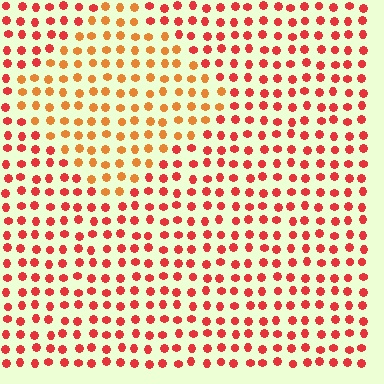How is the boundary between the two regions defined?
The boundary is defined purely by a slight shift in hue (about 30 degrees). Spacing, size, and orientation are identical on both sides.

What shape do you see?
I see a diamond.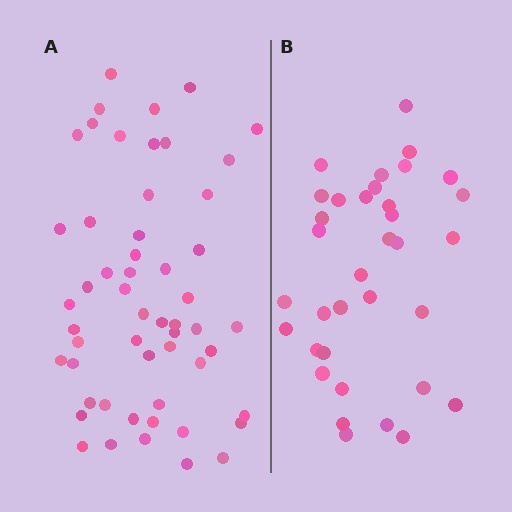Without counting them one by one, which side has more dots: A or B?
Region A (the left region) has more dots.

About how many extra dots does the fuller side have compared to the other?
Region A has approximately 20 more dots than region B.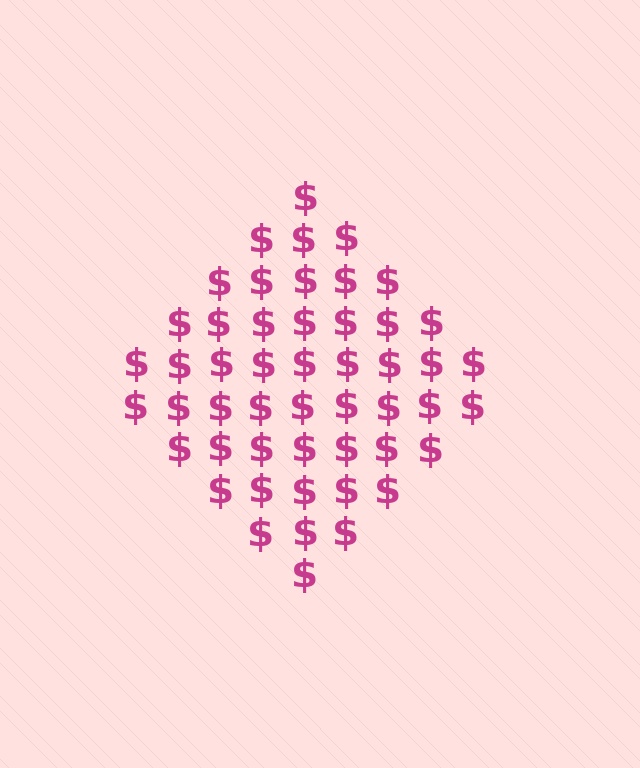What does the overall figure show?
The overall figure shows a diamond.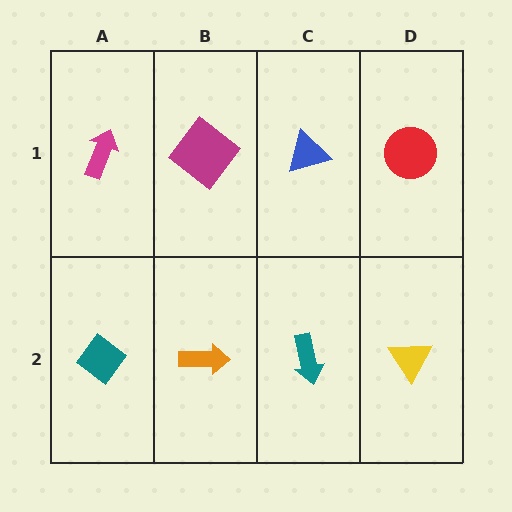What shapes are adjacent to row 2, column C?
A blue triangle (row 1, column C), an orange arrow (row 2, column B), a yellow triangle (row 2, column D).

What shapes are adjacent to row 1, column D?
A yellow triangle (row 2, column D), a blue triangle (row 1, column C).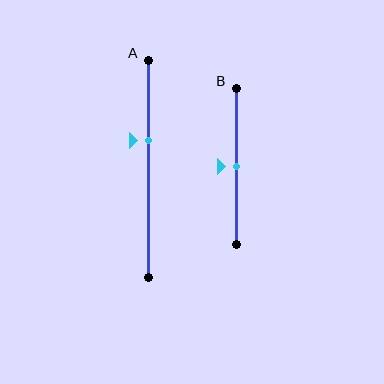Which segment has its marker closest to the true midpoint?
Segment B has its marker closest to the true midpoint.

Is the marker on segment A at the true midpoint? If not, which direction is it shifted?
No, the marker on segment A is shifted upward by about 13% of the segment length.